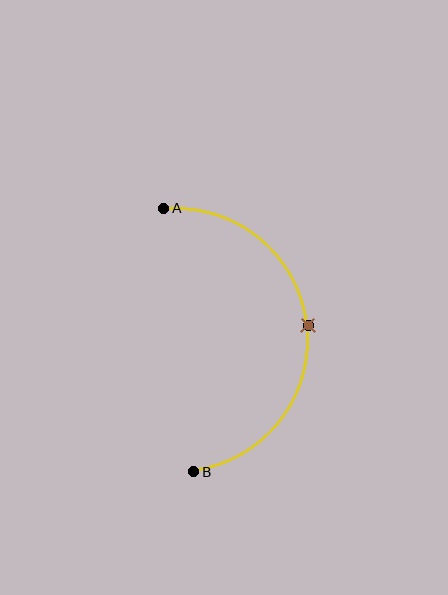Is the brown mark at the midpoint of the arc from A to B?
Yes. The brown mark lies on the arc at equal arc-length from both A and B — it is the arc midpoint.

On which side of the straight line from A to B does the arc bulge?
The arc bulges to the right of the straight line connecting A and B.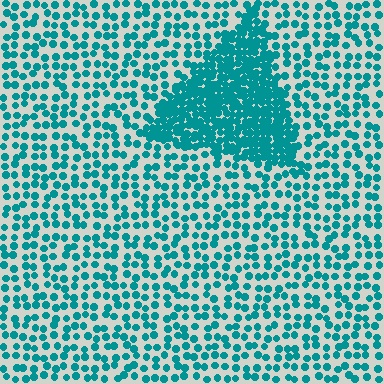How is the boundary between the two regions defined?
The boundary is defined by a change in element density (approximately 2.6x ratio). All elements are the same color, size, and shape.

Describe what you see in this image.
The image contains small teal elements arranged at two different densities. A triangle-shaped region is visible where the elements are more densely packed than the surrounding area.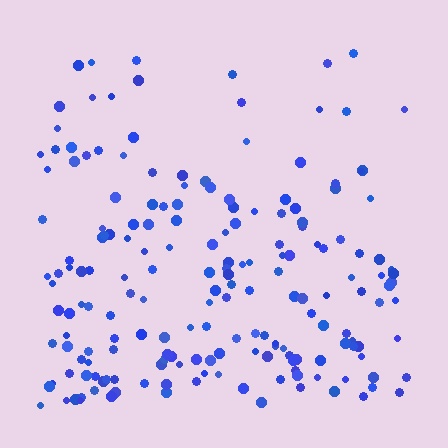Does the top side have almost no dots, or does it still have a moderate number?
Still a moderate number, just noticeably fewer than the bottom.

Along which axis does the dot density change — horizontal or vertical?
Vertical.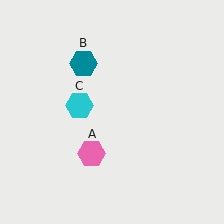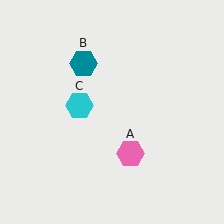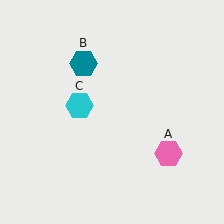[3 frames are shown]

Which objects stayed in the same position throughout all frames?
Teal hexagon (object B) and cyan hexagon (object C) remained stationary.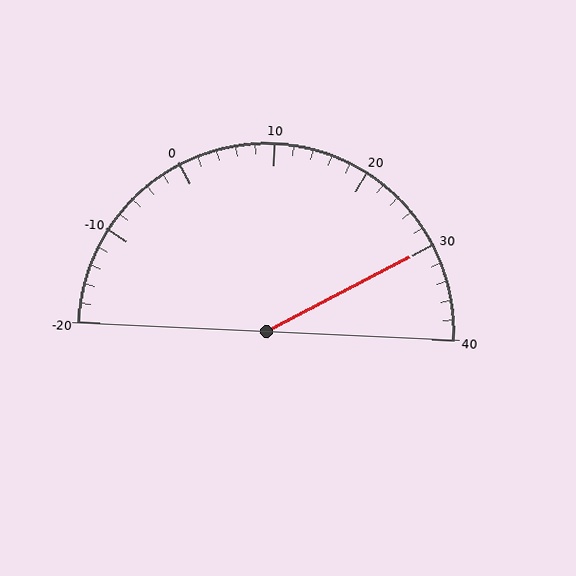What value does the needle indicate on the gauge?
The needle indicates approximately 30.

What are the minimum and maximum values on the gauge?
The gauge ranges from -20 to 40.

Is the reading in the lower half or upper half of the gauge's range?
The reading is in the upper half of the range (-20 to 40).